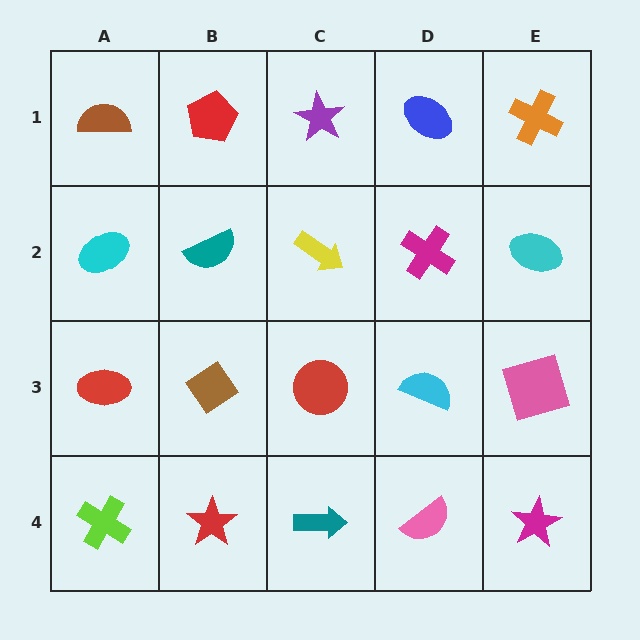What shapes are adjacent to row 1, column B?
A teal semicircle (row 2, column B), a brown semicircle (row 1, column A), a purple star (row 1, column C).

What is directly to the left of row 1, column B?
A brown semicircle.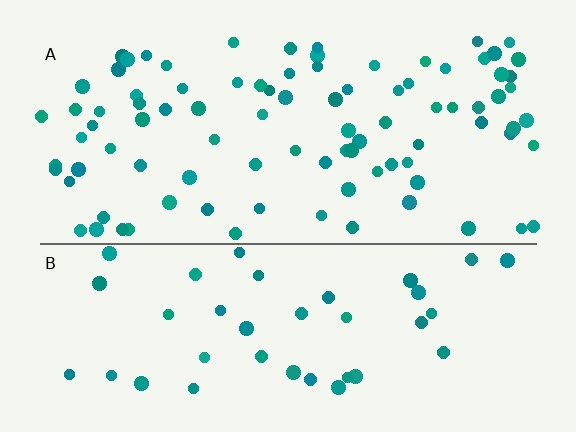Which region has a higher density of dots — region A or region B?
A (the top).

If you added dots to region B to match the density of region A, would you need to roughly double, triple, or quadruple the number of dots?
Approximately double.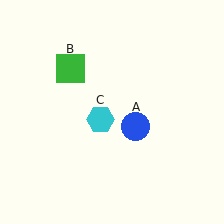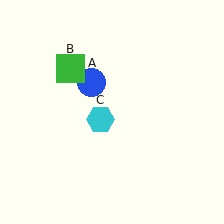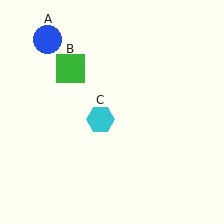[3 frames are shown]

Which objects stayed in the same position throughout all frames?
Green square (object B) and cyan hexagon (object C) remained stationary.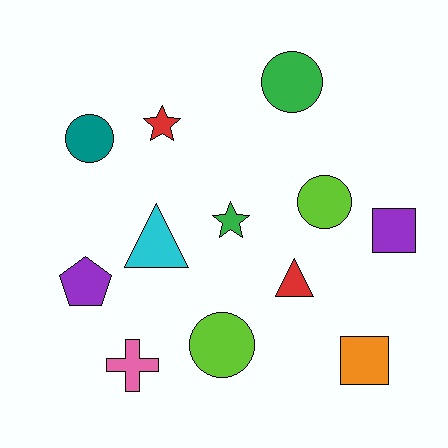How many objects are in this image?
There are 12 objects.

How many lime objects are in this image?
There are 2 lime objects.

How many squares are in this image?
There are 2 squares.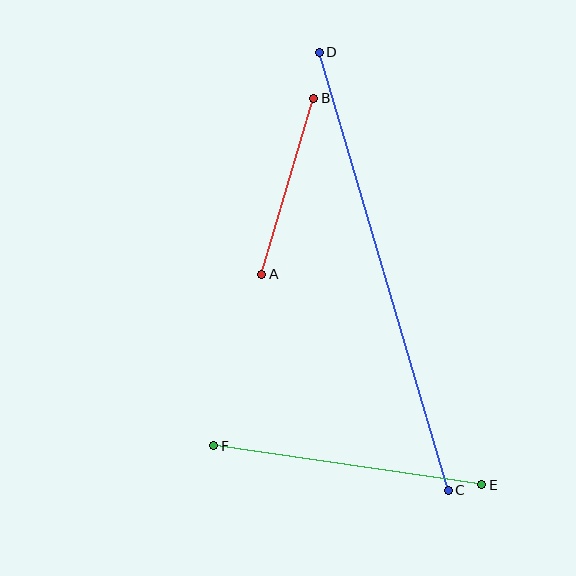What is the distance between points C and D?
The distance is approximately 456 pixels.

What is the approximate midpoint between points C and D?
The midpoint is at approximately (384, 271) pixels.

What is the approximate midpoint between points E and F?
The midpoint is at approximately (348, 465) pixels.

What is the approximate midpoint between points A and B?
The midpoint is at approximately (288, 186) pixels.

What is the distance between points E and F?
The distance is approximately 271 pixels.